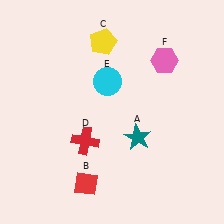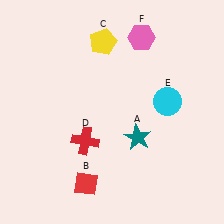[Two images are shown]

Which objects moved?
The objects that moved are: the cyan circle (E), the pink hexagon (F).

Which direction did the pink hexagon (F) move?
The pink hexagon (F) moved left.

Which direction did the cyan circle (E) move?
The cyan circle (E) moved right.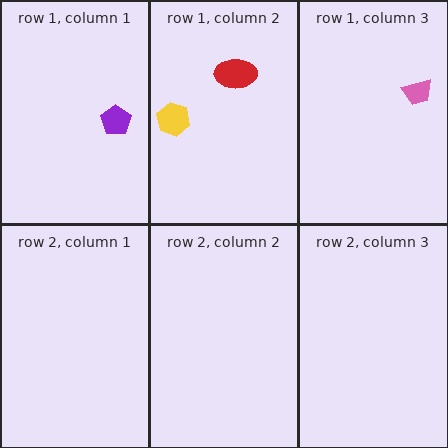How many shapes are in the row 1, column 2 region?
2.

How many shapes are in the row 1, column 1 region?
1.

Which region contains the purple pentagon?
The row 1, column 1 region.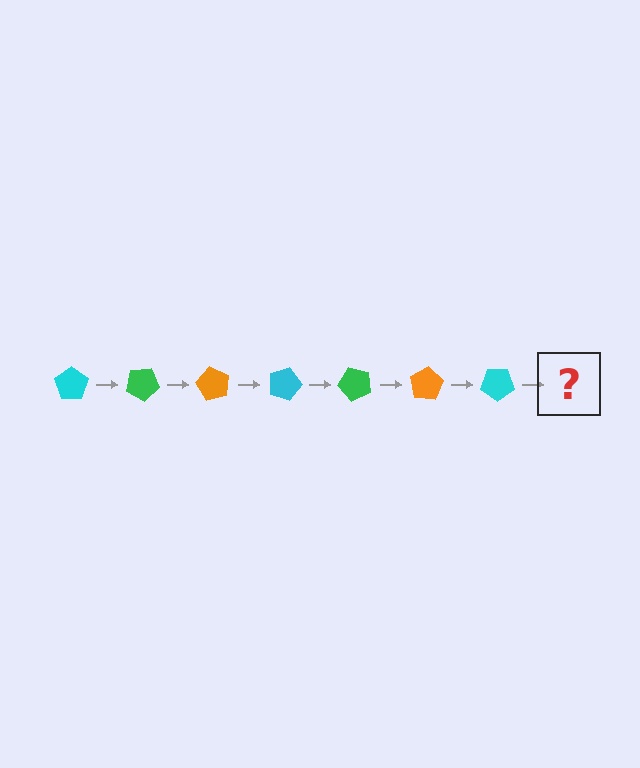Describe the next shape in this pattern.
It should be a green pentagon, rotated 210 degrees from the start.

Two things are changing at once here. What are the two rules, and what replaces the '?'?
The two rules are that it rotates 30 degrees each step and the color cycles through cyan, green, and orange. The '?' should be a green pentagon, rotated 210 degrees from the start.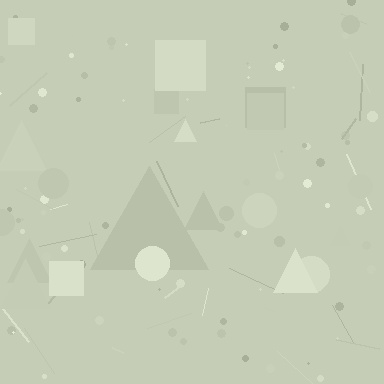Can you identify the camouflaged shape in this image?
The camouflaged shape is a triangle.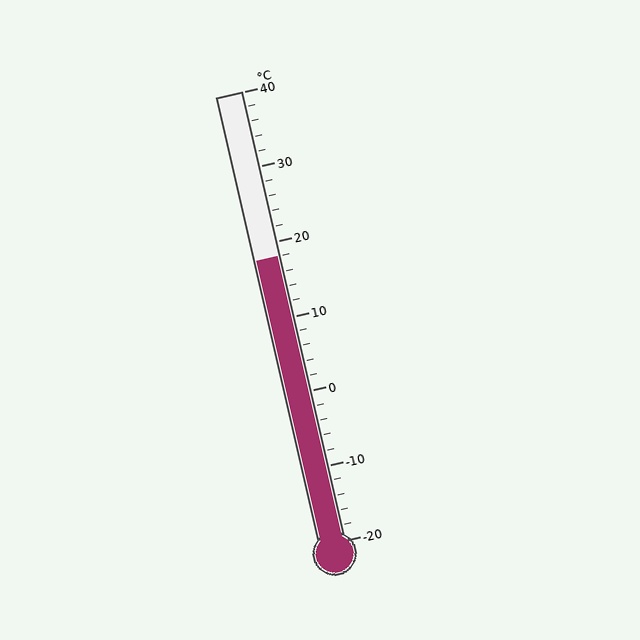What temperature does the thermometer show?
The thermometer shows approximately 18°C.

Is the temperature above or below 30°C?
The temperature is below 30°C.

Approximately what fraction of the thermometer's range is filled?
The thermometer is filled to approximately 65% of its range.